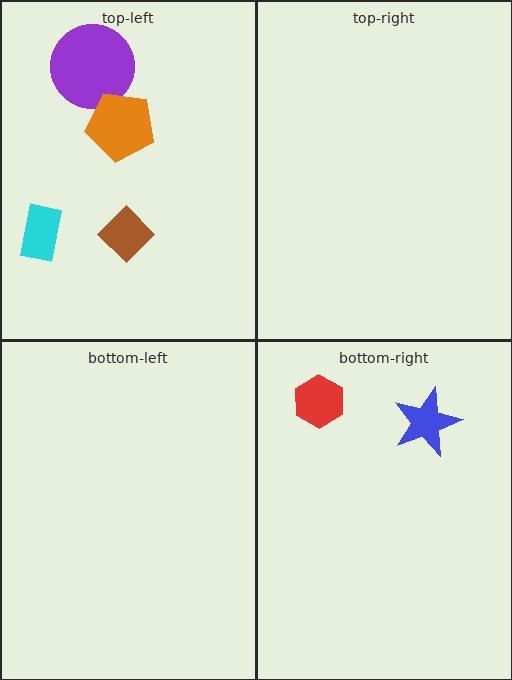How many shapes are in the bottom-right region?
2.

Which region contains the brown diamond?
The top-left region.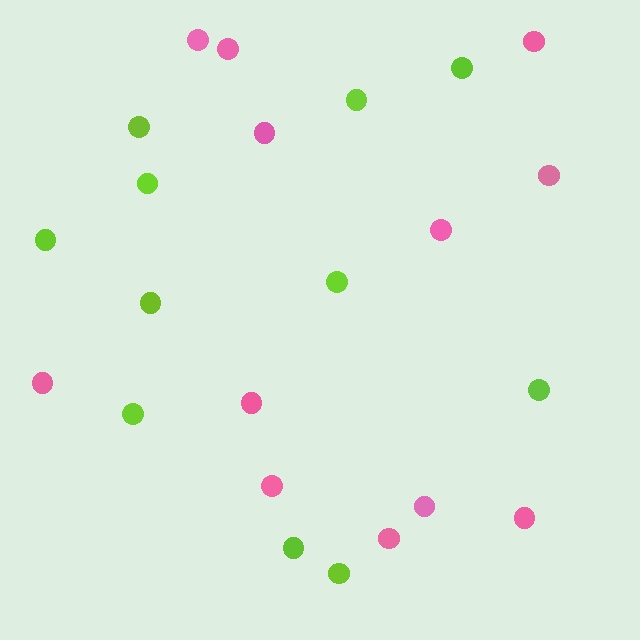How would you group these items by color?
There are 2 groups: one group of lime circles (11) and one group of pink circles (12).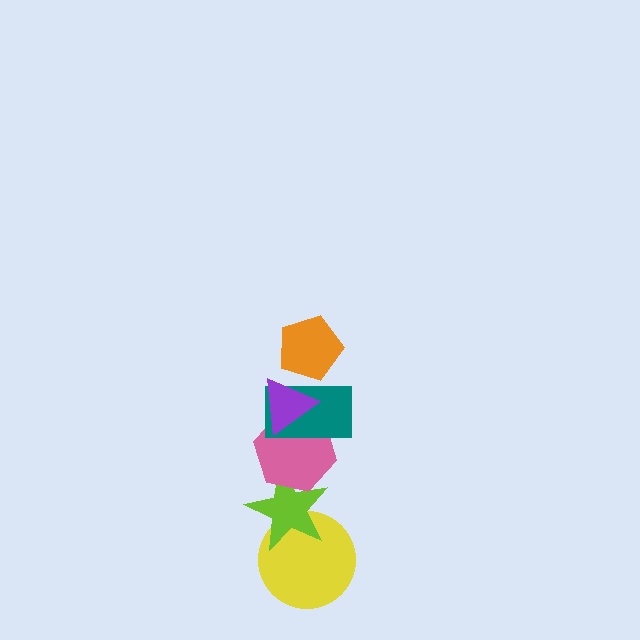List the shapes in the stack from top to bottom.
From top to bottom: the orange pentagon, the purple triangle, the teal rectangle, the pink hexagon, the lime star, the yellow circle.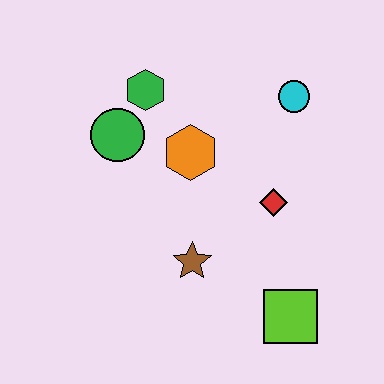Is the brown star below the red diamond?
Yes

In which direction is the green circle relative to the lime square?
The green circle is above the lime square.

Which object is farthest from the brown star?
The cyan circle is farthest from the brown star.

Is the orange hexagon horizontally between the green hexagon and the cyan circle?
Yes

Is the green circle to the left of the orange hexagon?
Yes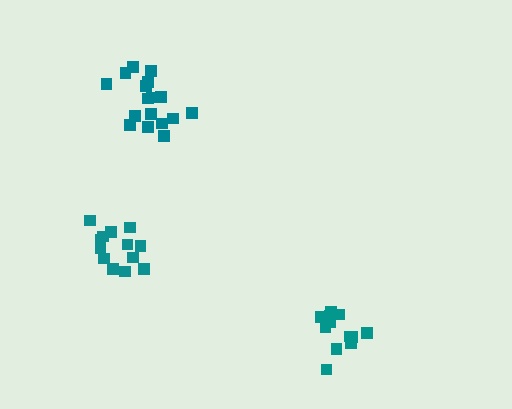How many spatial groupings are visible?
There are 3 spatial groupings.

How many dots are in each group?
Group 1: 17 dots, Group 2: 13 dots, Group 3: 12 dots (42 total).